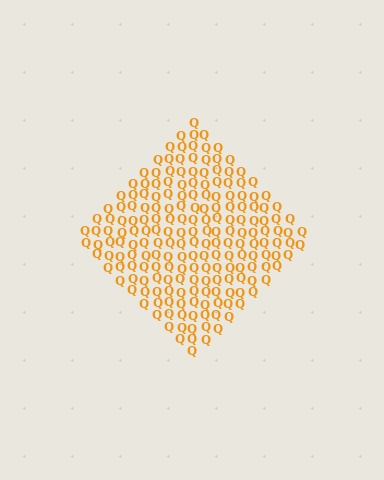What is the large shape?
The large shape is a diamond.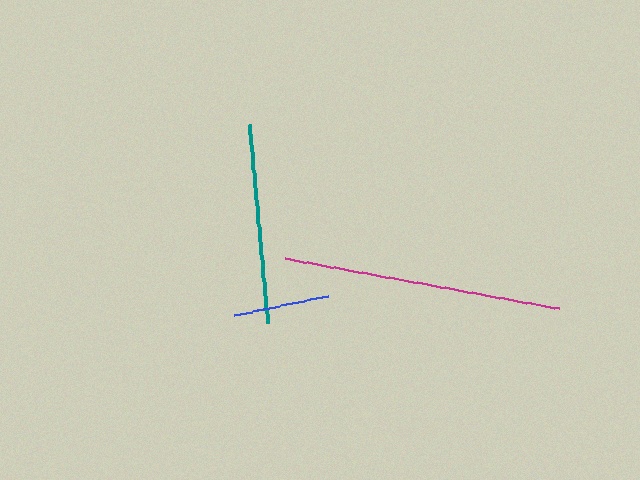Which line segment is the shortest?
The blue line is the shortest at approximately 96 pixels.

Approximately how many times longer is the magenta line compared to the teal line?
The magenta line is approximately 1.4 times the length of the teal line.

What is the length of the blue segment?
The blue segment is approximately 96 pixels long.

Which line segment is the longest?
The magenta line is the longest at approximately 279 pixels.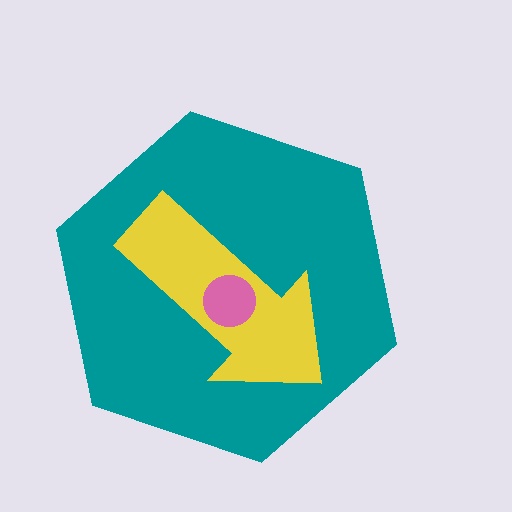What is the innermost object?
The pink circle.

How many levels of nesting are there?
3.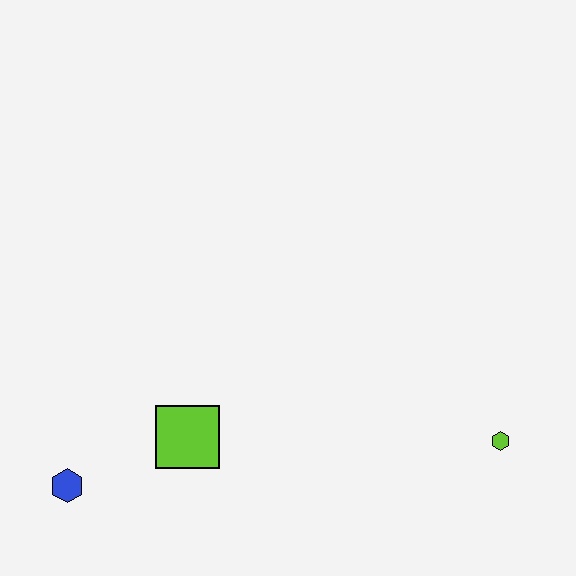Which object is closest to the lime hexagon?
The lime square is closest to the lime hexagon.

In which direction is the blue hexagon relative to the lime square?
The blue hexagon is to the left of the lime square.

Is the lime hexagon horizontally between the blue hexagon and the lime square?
No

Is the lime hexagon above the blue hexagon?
Yes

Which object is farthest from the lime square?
The lime hexagon is farthest from the lime square.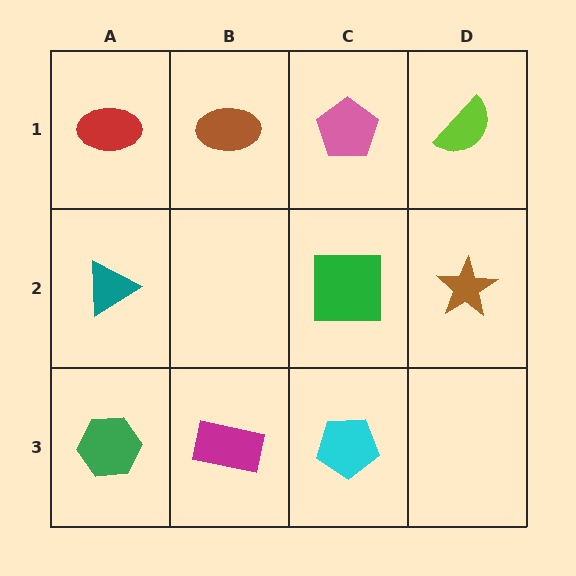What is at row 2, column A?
A teal triangle.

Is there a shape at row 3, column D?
No, that cell is empty.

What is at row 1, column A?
A red ellipse.